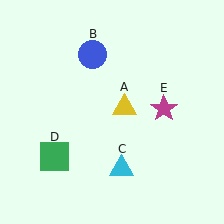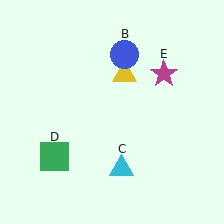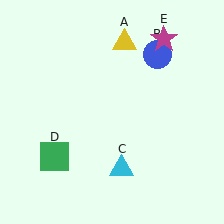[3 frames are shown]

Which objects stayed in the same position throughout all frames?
Cyan triangle (object C) and green square (object D) remained stationary.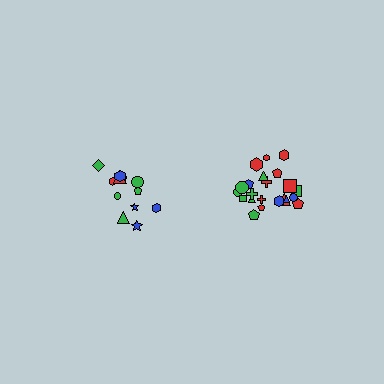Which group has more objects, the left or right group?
The right group.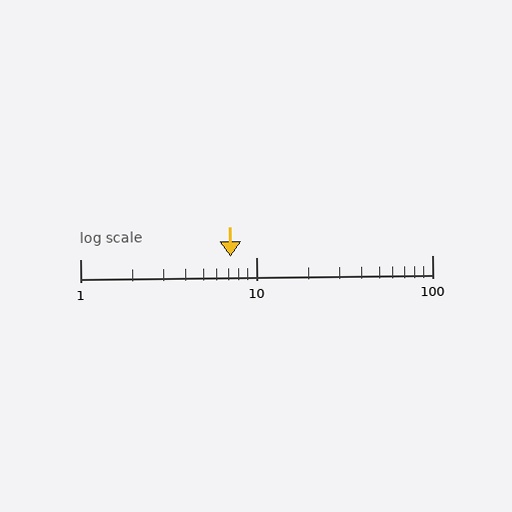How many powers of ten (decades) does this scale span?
The scale spans 2 decades, from 1 to 100.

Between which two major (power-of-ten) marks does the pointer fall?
The pointer is between 1 and 10.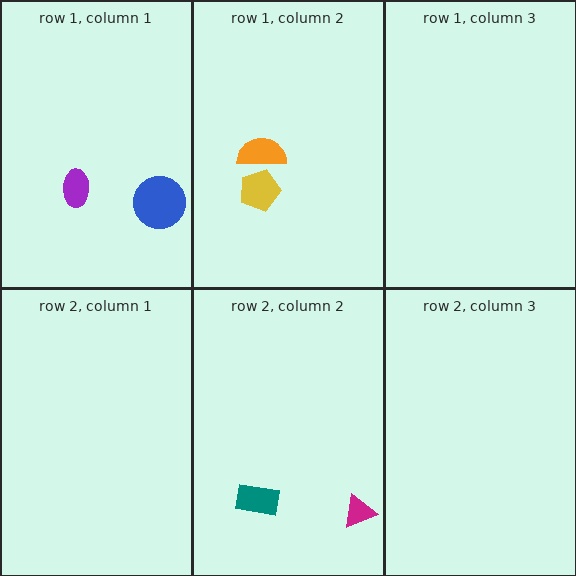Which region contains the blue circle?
The row 1, column 1 region.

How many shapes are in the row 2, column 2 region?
2.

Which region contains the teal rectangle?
The row 2, column 2 region.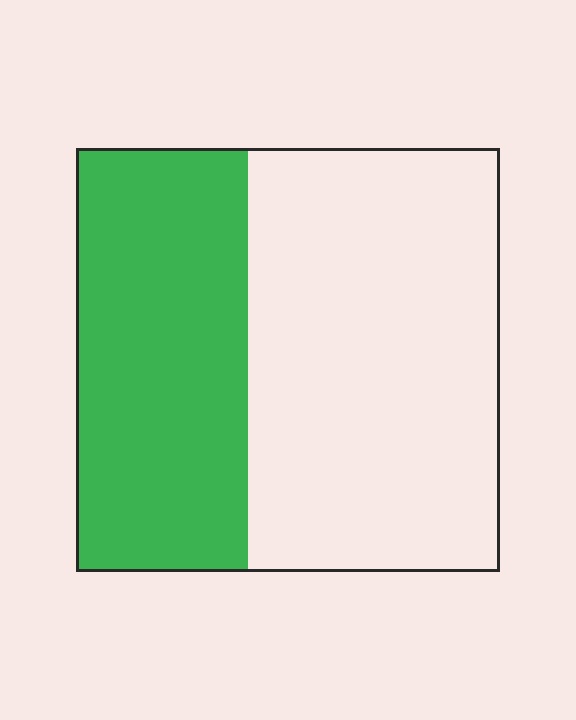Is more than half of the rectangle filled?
No.